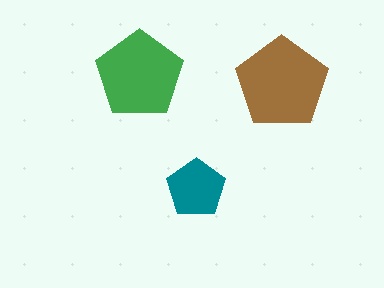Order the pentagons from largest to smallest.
the brown one, the green one, the teal one.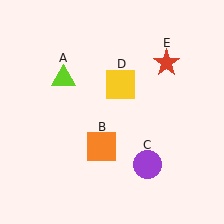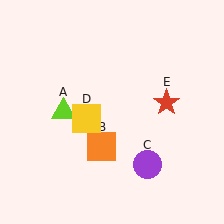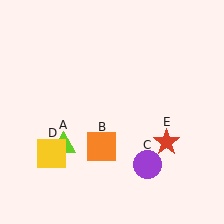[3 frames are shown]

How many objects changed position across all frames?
3 objects changed position: lime triangle (object A), yellow square (object D), red star (object E).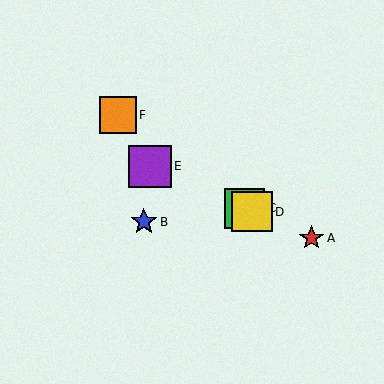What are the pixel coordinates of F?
Object F is at (118, 115).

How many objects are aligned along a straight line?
4 objects (A, C, D, E) are aligned along a straight line.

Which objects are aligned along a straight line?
Objects A, C, D, E are aligned along a straight line.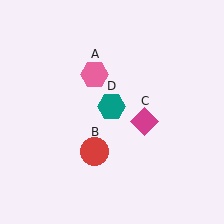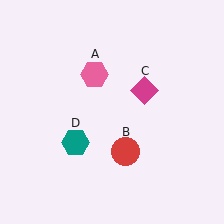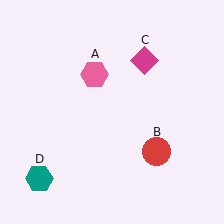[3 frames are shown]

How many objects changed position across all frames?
3 objects changed position: red circle (object B), magenta diamond (object C), teal hexagon (object D).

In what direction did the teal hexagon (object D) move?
The teal hexagon (object D) moved down and to the left.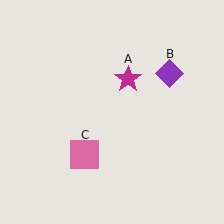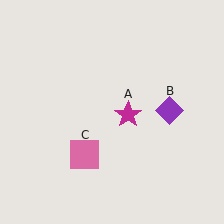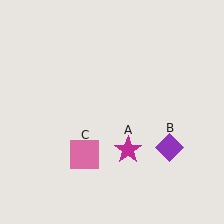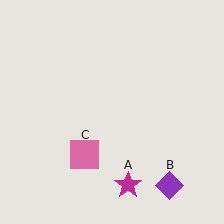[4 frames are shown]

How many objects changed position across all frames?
2 objects changed position: magenta star (object A), purple diamond (object B).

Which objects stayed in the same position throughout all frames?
Pink square (object C) remained stationary.